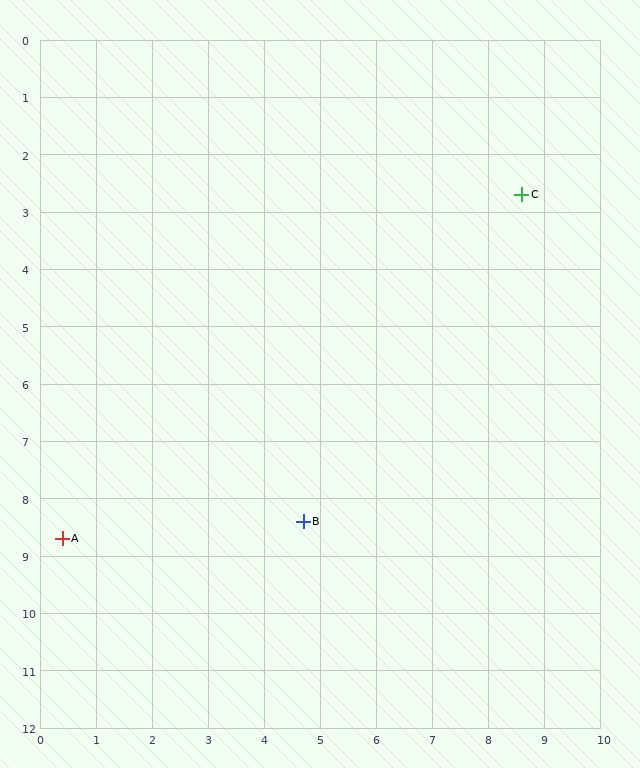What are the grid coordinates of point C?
Point C is at approximately (8.6, 2.7).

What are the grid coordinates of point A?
Point A is at approximately (0.4, 8.7).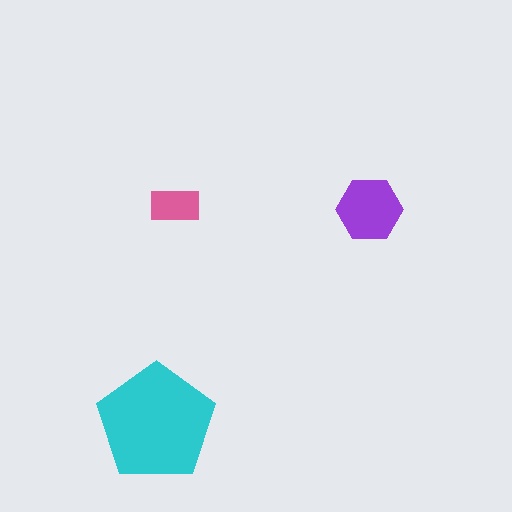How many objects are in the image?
There are 3 objects in the image.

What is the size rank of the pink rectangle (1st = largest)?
3rd.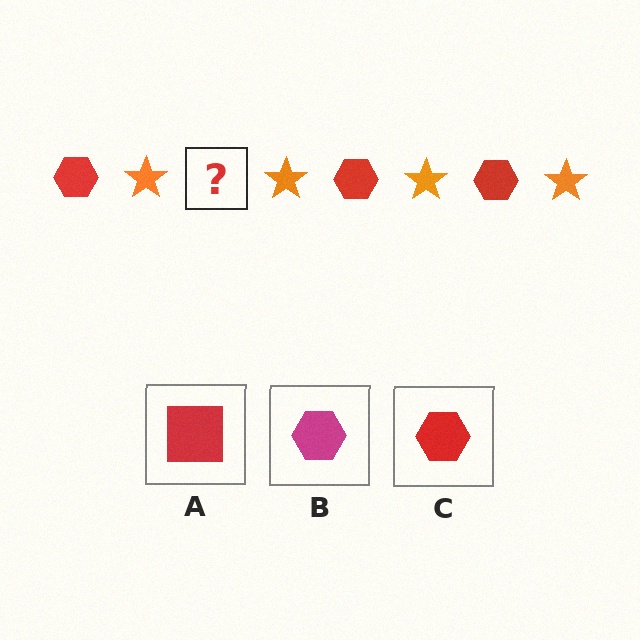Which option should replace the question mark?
Option C.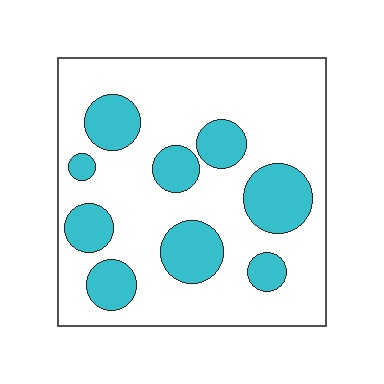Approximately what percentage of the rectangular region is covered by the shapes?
Approximately 25%.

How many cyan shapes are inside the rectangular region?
9.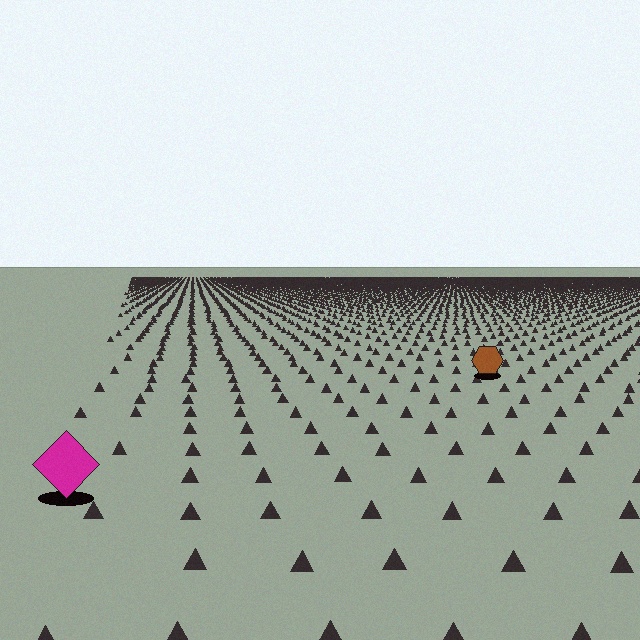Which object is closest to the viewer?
The magenta diamond is closest. The texture marks near it are larger and more spread out.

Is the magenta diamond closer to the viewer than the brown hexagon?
Yes. The magenta diamond is closer — you can tell from the texture gradient: the ground texture is coarser near it.